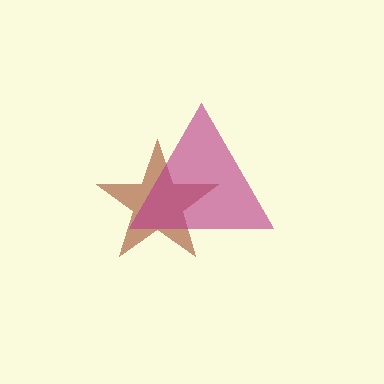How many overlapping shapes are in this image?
There are 2 overlapping shapes in the image.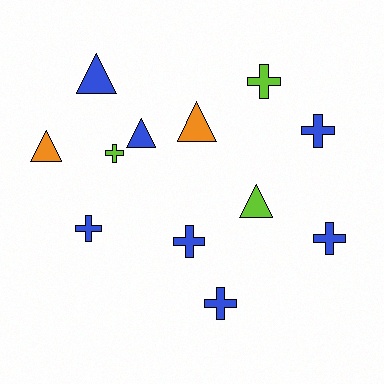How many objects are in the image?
There are 12 objects.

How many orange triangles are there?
There are 2 orange triangles.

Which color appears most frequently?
Blue, with 7 objects.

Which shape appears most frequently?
Cross, with 7 objects.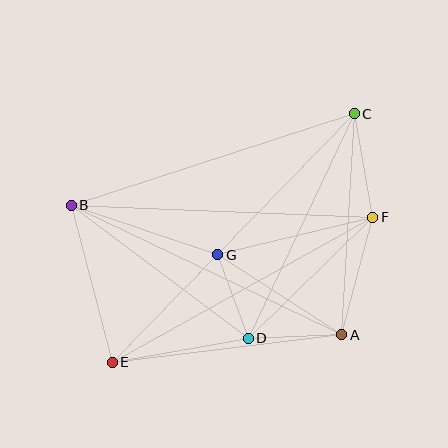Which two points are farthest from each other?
Points C and E are farthest from each other.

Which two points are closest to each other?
Points D and G are closest to each other.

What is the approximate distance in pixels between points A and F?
The distance between A and F is approximately 122 pixels.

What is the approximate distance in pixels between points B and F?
The distance between B and F is approximately 302 pixels.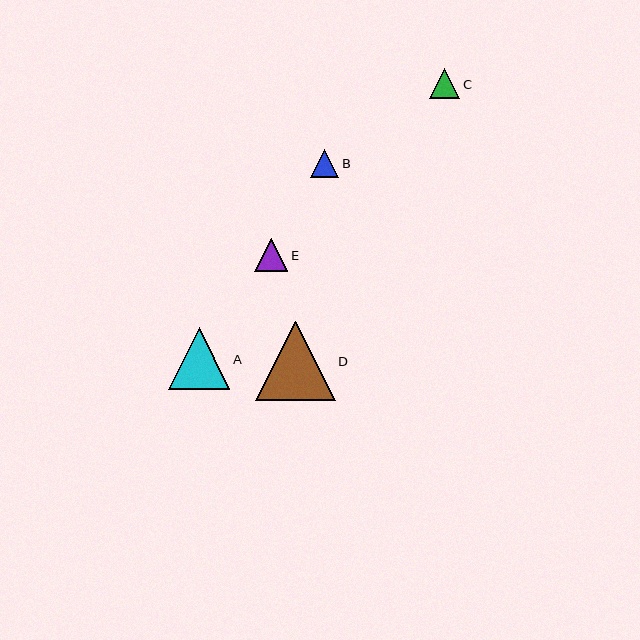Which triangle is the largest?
Triangle D is the largest with a size of approximately 80 pixels.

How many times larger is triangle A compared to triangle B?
Triangle A is approximately 2.1 times the size of triangle B.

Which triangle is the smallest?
Triangle B is the smallest with a size of approximately 29 pixels.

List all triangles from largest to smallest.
From largest to smallest: D, A, E, C, B.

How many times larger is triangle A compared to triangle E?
Triangle A is approximately 1.8 times the size of triangle E.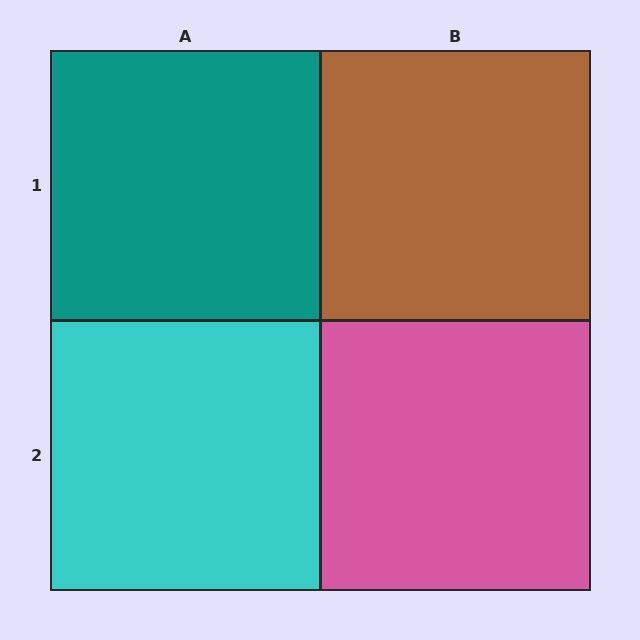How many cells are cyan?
1 cell is cyan.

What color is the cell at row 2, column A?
Cyan.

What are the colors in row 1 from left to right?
Teal, brown.